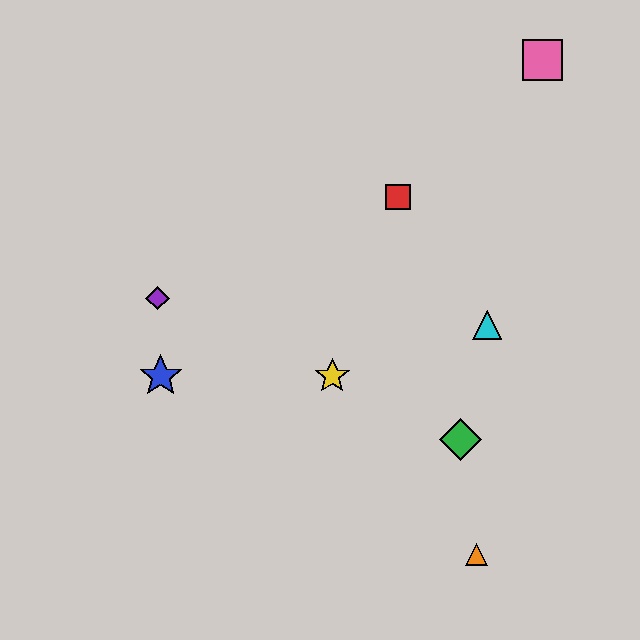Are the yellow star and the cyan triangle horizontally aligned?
No, the yellow star is at y≈376 and the cyan triangle is at y≈325.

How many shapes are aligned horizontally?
2 shapes (the blue star, the yellow star) are aligned horizontally.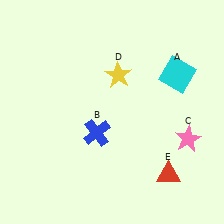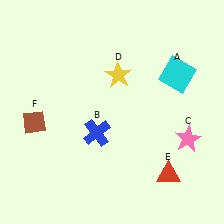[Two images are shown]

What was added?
A brown diamond (F) was added in Image 2.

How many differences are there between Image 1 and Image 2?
There is 1 difference between the two images.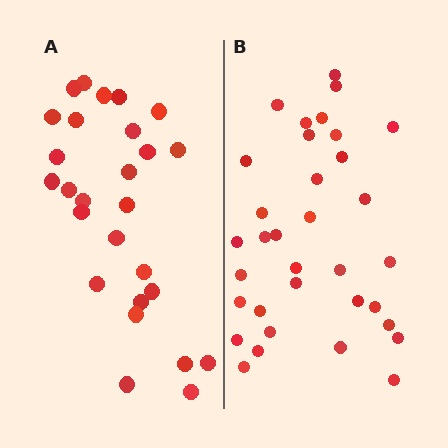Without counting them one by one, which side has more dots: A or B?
Region B (the right region) has more dots.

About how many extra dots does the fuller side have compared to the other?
Region B has roughly 8 or so more dots than region A.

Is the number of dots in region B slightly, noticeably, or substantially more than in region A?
Region B has noticeably more, but not dramatically so. The ratio is roughly 1.3 to 1.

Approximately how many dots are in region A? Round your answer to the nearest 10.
About 30 dots. (The exact count is 27, which rounds to 30.)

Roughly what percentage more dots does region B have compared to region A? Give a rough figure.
About 25% more.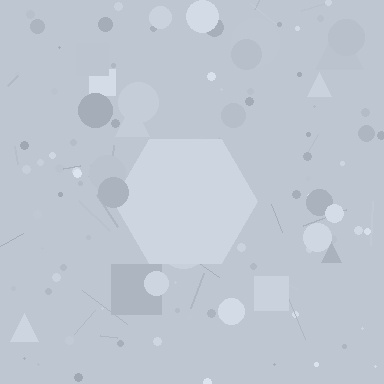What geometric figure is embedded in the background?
A hexagon is embedded in the background.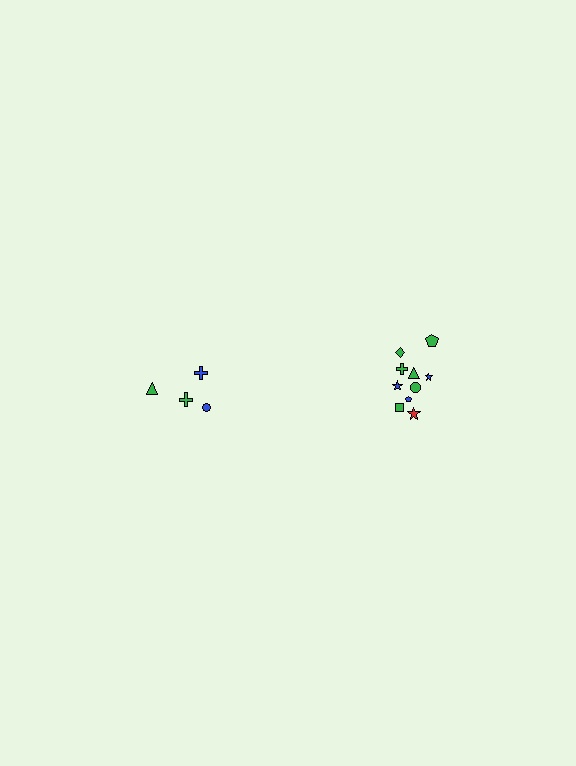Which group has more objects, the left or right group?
The right group.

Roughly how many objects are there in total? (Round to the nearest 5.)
Roughly 15 objects in total.